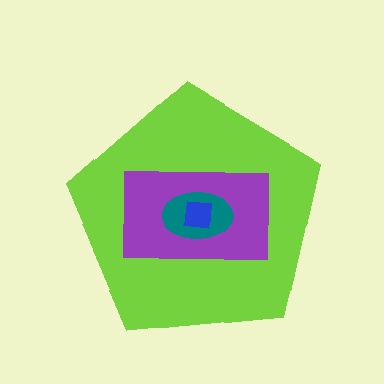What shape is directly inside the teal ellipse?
The blue square.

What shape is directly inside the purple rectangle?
The teal ellipse.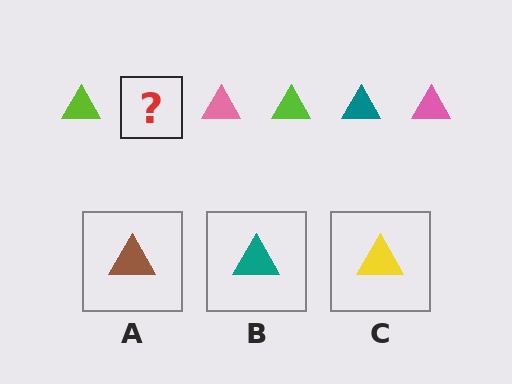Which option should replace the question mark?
Option B.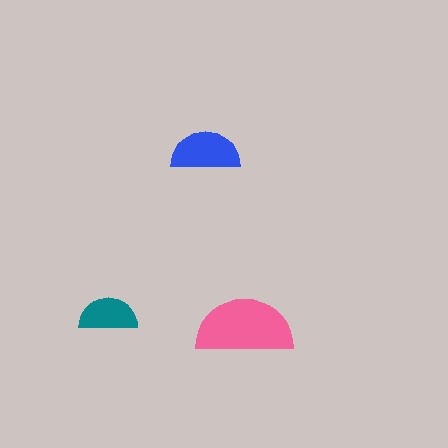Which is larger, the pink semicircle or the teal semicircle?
The pink one.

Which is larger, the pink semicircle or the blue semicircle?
The pink one.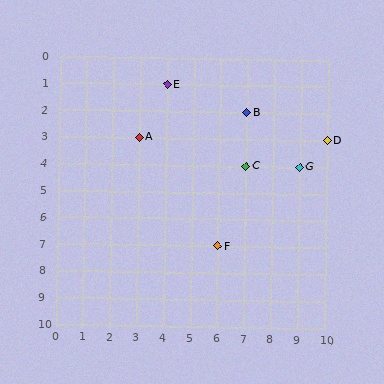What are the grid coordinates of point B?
Point B is at grid coordinates (7, 2).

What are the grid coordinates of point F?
Point F is at grid coordinates (6, 7).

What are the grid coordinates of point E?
Point E is at grid coordinates (4, 1).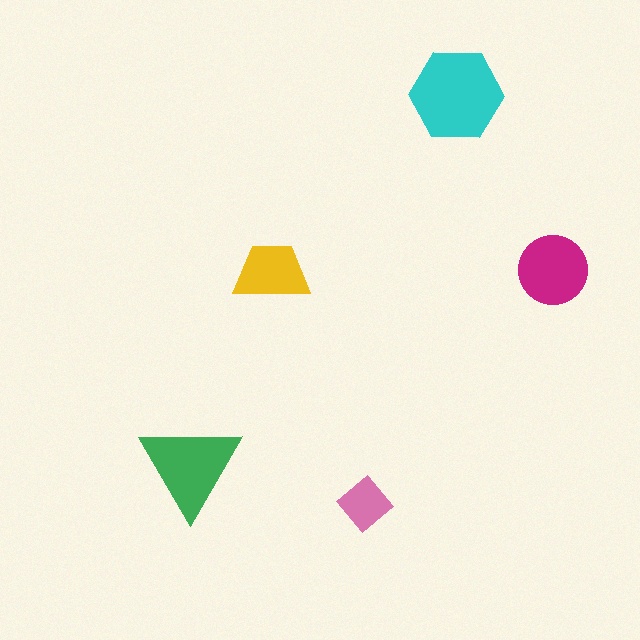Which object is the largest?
The cyan hexagon.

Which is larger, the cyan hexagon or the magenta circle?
The cyan hexagon.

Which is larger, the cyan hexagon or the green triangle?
The cyan hexagon.